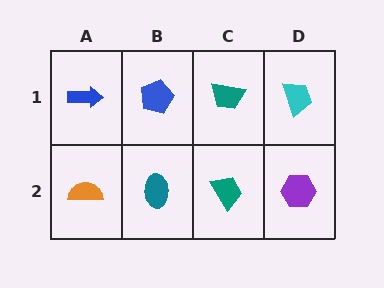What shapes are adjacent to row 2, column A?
A blue arrow (row 1, column A), a teal ellipse (row 2, column B).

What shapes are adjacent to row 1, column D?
A purple hexagon (row 2, column D), a teal trapezoid (row 1, column C).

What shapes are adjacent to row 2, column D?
A cyan trapezoid (row 1, column D), a teal trapezoid (row 2, column C).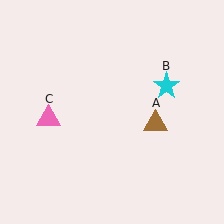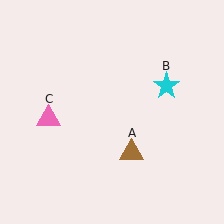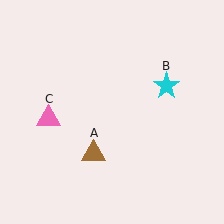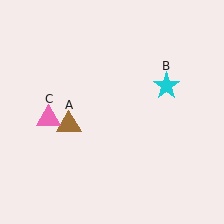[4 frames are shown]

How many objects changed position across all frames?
1 object changed position: brown triangle (object A).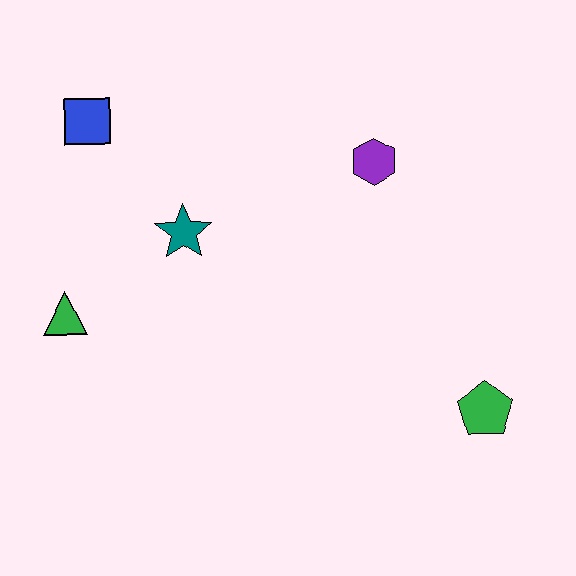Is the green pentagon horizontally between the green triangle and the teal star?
No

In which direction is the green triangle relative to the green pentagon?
The green triangle is to the left of the green pentagon.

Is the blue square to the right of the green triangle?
Yes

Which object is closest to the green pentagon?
The purple hexagon is closest to the green pentagon.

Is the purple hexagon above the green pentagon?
Yes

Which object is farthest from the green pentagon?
The blue square is farthest from the green pentagon.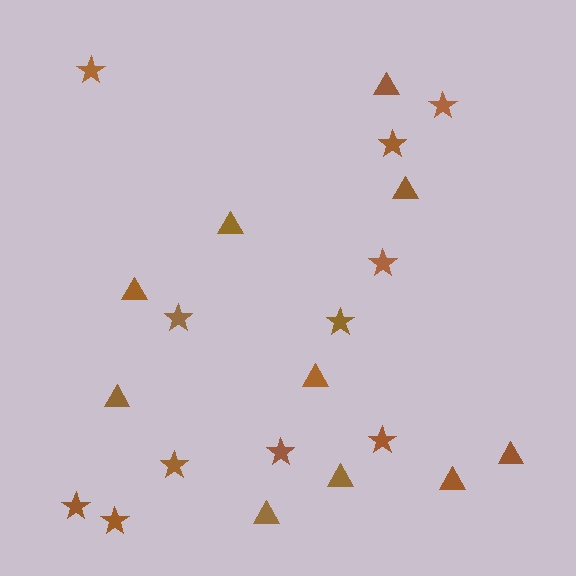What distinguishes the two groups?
There are 2 groups: one group of stars (11) and one group of triangles (10).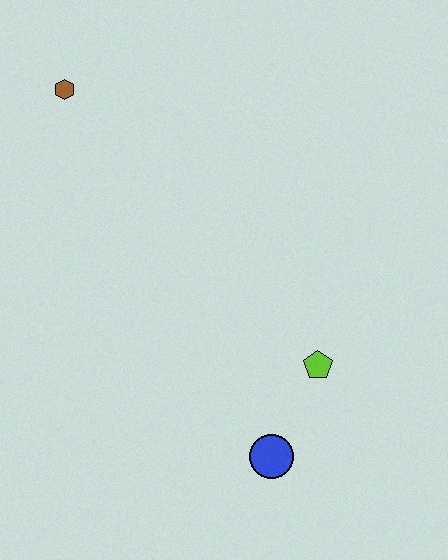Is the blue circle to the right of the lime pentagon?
No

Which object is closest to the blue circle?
The lime pentagon is closest to the blue circle.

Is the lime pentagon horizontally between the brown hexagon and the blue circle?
No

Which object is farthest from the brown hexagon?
The blue circle is farthest from the brown hexagon.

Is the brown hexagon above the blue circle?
Yes